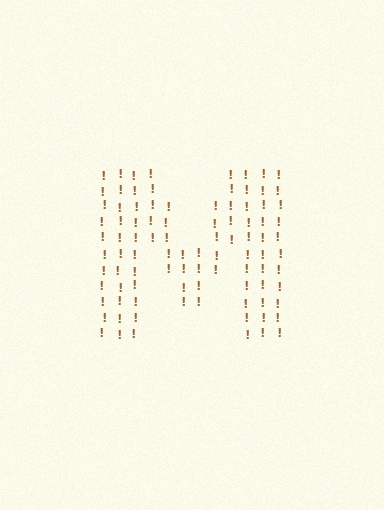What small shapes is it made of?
It is made of small exclamation marks.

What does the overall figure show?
The overall figure shows the letter M.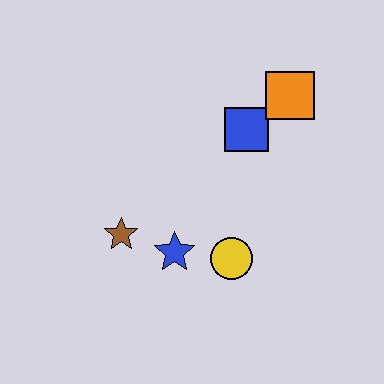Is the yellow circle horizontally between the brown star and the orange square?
Yes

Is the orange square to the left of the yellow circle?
No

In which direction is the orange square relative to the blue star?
The orange square is above the blue star.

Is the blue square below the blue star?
No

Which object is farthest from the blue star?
The orange square is farthest from the blue star.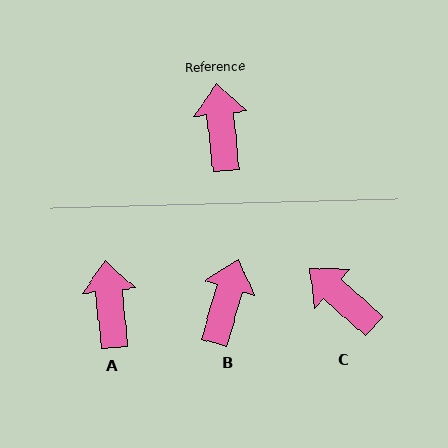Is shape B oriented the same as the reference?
No, it is off by about 22 degrees.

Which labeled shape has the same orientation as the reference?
A.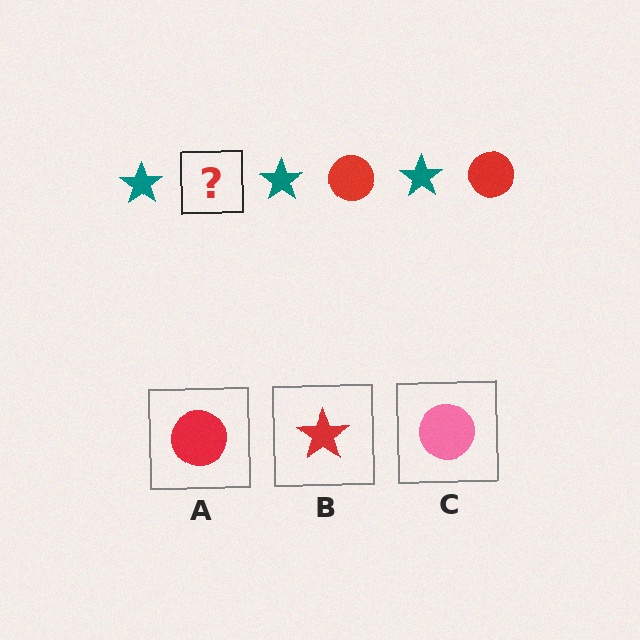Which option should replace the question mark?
Option A.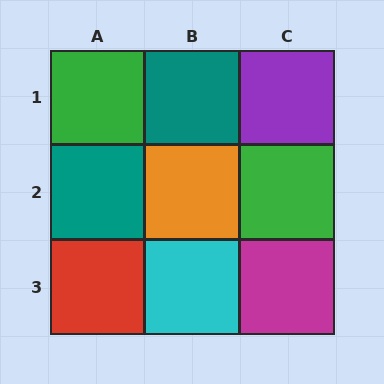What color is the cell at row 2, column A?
Teal.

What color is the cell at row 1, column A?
Green.